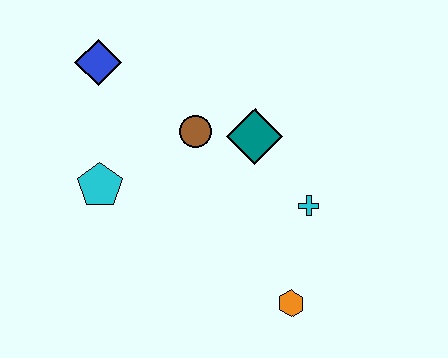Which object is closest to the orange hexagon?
The cyan cross is closest to the orange hexagon.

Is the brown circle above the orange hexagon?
Yes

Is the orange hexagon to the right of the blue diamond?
Yes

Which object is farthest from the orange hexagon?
The blue diamond is farthest from the orange hexagon.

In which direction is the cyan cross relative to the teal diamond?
The cyan cross is below the teal diamond.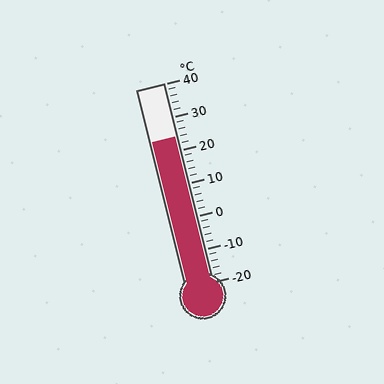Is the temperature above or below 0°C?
The temperature is above 0°C.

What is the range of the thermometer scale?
The thermometer scale ranges from -20°C to 40°C.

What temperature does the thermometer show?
The thermometer shows approximately 24°C.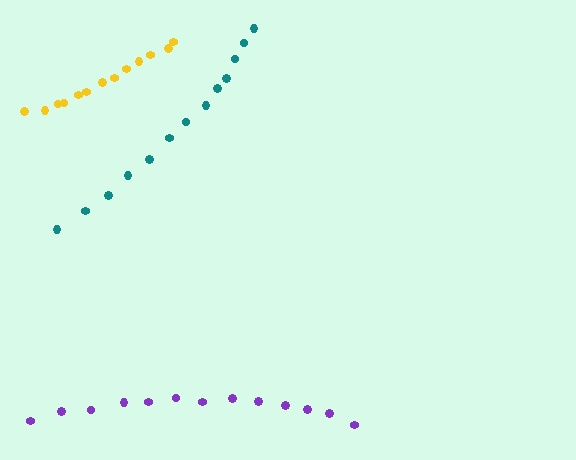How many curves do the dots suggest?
There are 3 distinct paths.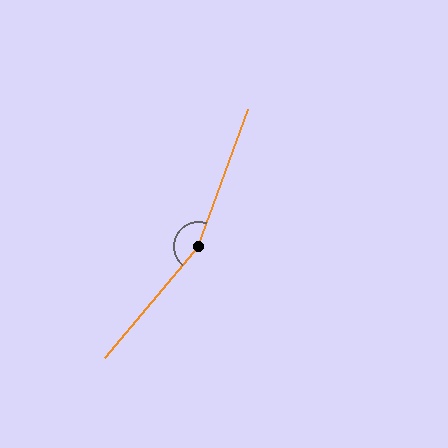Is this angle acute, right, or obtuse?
It is obtuse.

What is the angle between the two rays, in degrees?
Approximately 160 degrees.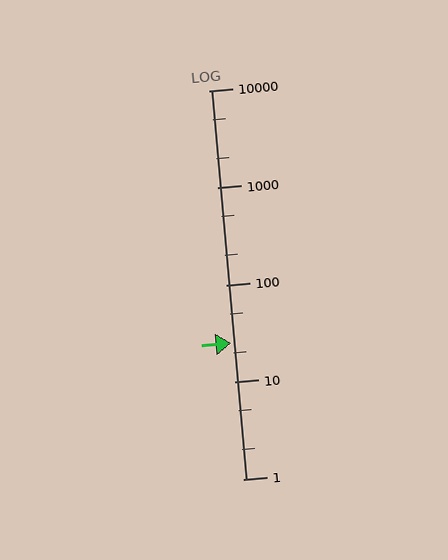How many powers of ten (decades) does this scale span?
The scale spans 4 decades, from 1 to 10000.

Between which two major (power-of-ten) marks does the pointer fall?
The pointer is between 10 and 100.